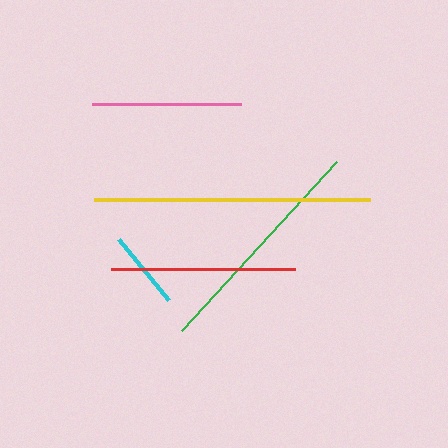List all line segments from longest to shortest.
From longest to shortest: yellow, green, red, pink, cyan.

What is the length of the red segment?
The red segment is approximately 185 pixels long.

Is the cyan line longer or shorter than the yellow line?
The yellow line is longer than the cyan line.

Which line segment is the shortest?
The cyan line is the shortest at approximately 79 pixels.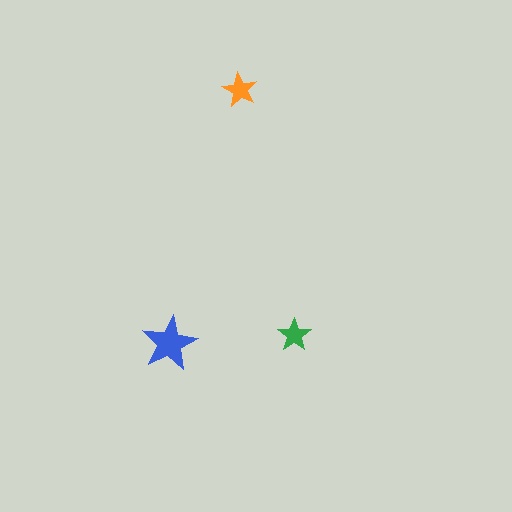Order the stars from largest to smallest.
the blue one, the orange one, the green one.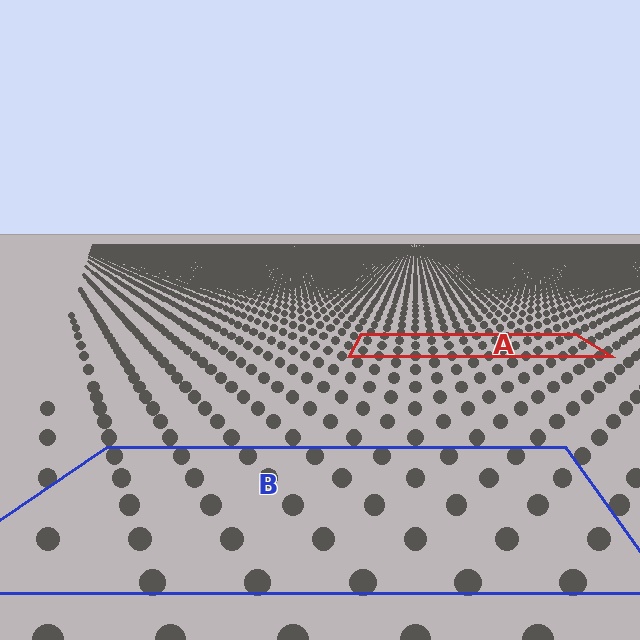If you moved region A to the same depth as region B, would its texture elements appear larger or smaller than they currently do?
They would appear larger. At a closer depth, the same texture elements are projected at a bigger on-screen size.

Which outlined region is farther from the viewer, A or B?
Region A is farther from the viewer — the texture elements inside it appear smaller and more densely packed.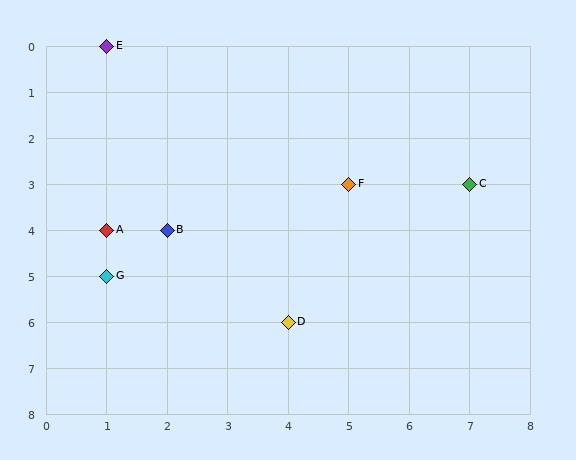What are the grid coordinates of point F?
Point F is at grid coordinates (5, 3).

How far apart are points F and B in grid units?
Points F and B are 3 columns and 1 row apart (about 3.2 grid units diagonally).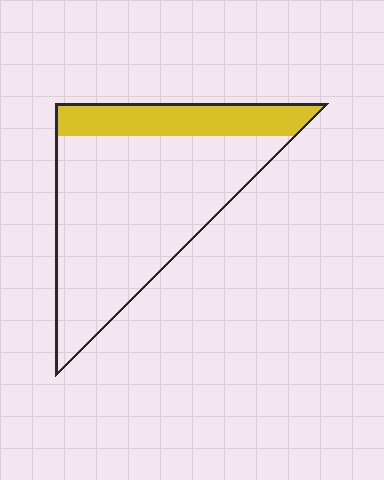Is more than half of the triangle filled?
No.